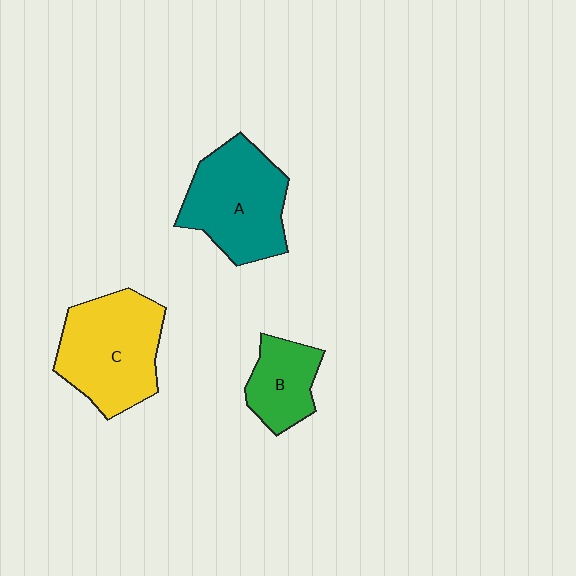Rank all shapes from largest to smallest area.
From largest to smallest: C (yellow), A (teal), B (green).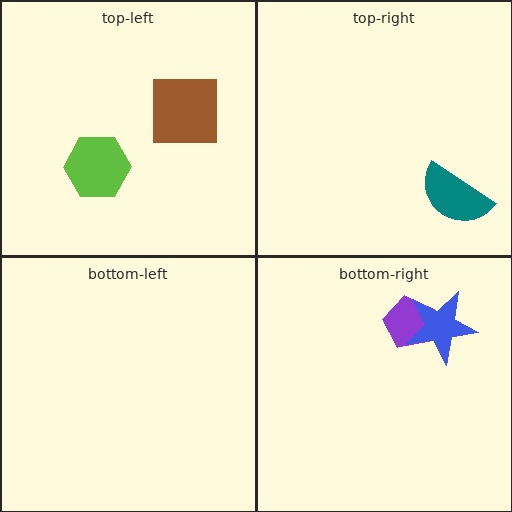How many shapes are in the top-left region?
2.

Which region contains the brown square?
The top-left region.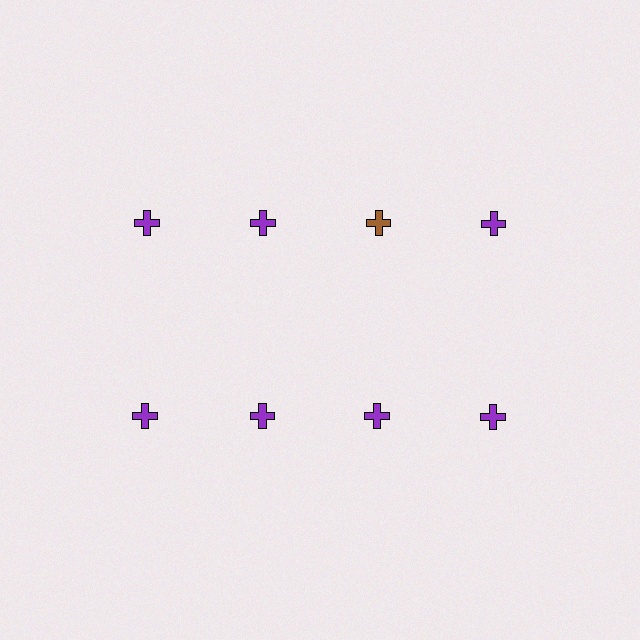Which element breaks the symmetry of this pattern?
The brown cross in the top row, center column breaks the symmetry. All other shapes are purple crosses.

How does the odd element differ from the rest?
It has a different color: brown instead of purple.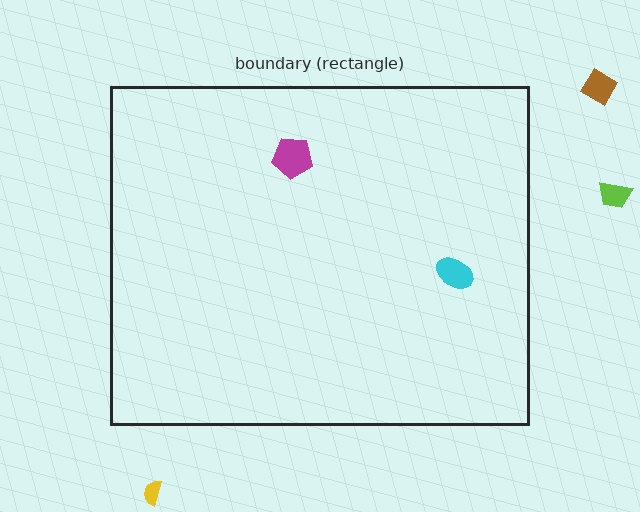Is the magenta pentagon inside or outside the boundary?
Inside.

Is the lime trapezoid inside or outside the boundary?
Outside.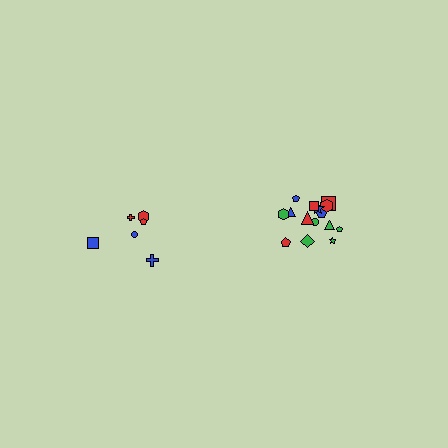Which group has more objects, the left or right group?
The right group.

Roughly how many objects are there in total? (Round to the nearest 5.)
Roughly 20 objects in total.